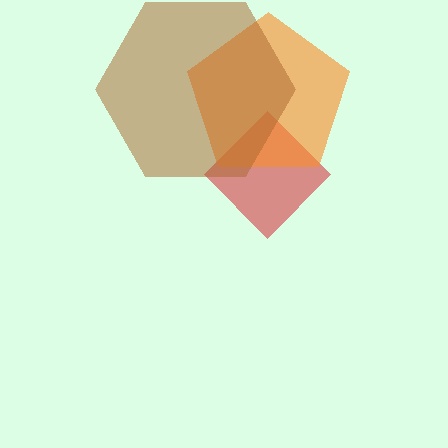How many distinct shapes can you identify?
There are 3 distinct shapes: a red diamond, an orange pentagon, a brown hexagon.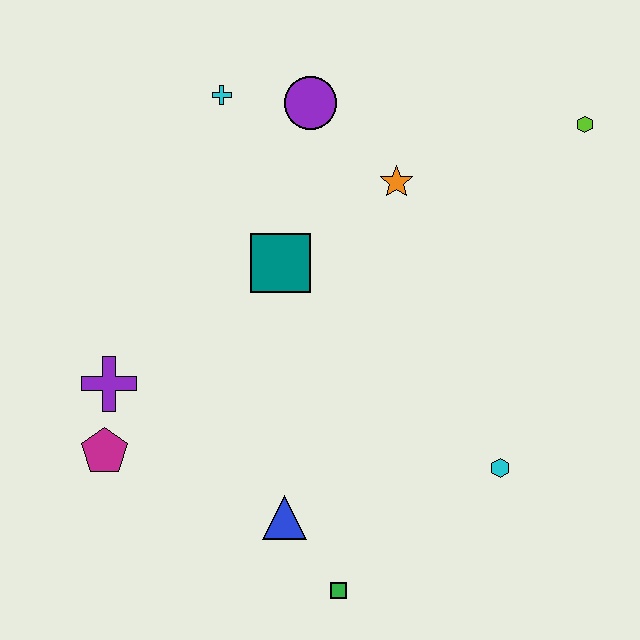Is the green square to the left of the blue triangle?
No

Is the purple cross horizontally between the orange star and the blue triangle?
No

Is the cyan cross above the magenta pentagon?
Yes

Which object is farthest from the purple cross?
The lime hexagon is farthest from the purple cross.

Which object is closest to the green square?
The blue triangle is closest to the green square.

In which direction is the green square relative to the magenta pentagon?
The green square is to the right of the magenta pentagon.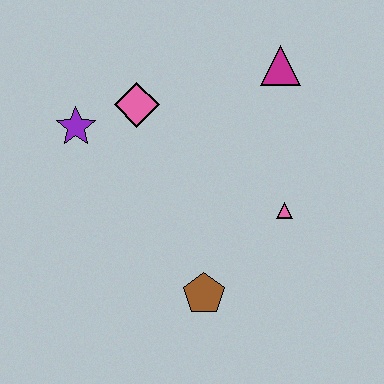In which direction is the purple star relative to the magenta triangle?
The purple star is to the left of the magenta triangle.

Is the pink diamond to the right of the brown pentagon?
No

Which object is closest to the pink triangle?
The brown pentagon is closest to the pink triangle.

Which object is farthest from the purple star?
The pink triangle is farthest from the purple star.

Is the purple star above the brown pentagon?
Yes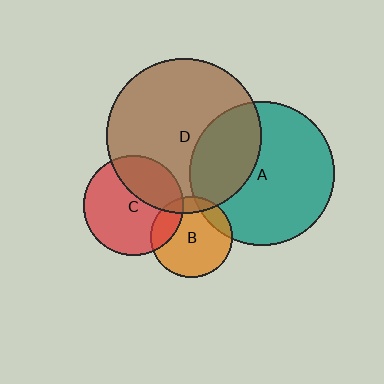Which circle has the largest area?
Circle D (brown).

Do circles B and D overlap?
Yes.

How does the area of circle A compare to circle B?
Approximately 3.2 times.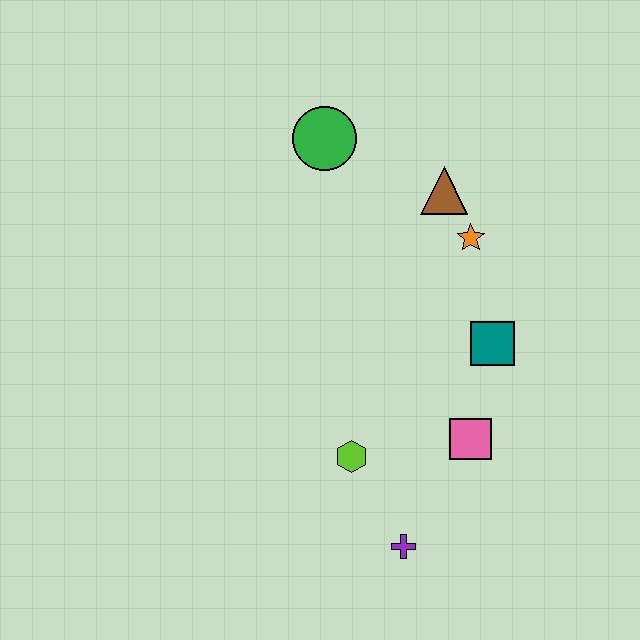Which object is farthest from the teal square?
The green circle is farthest from the teal square.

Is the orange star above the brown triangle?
No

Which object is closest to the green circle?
The brown triangle is closest to the green circle.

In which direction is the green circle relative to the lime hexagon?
The green circle is above the lime hexagon.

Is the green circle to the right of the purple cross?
No